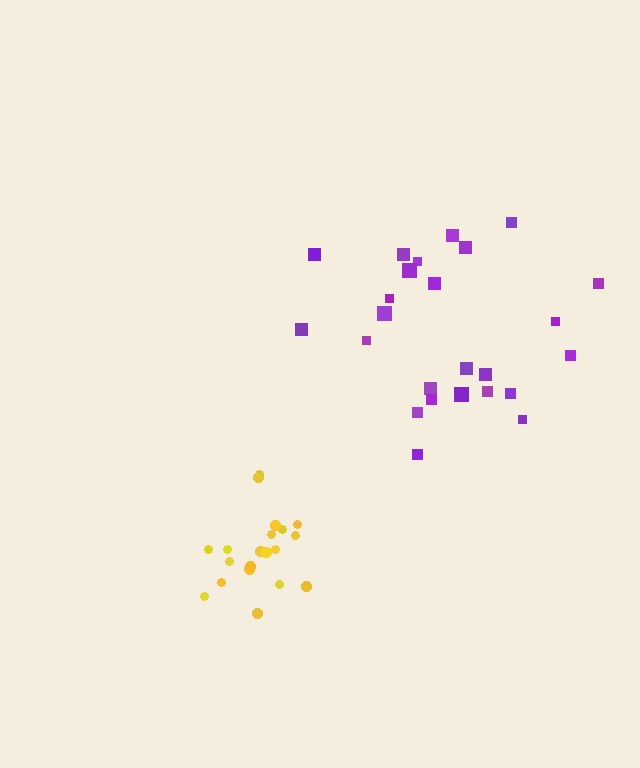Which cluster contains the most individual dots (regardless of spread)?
Purple (25).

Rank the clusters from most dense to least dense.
yellow, purple.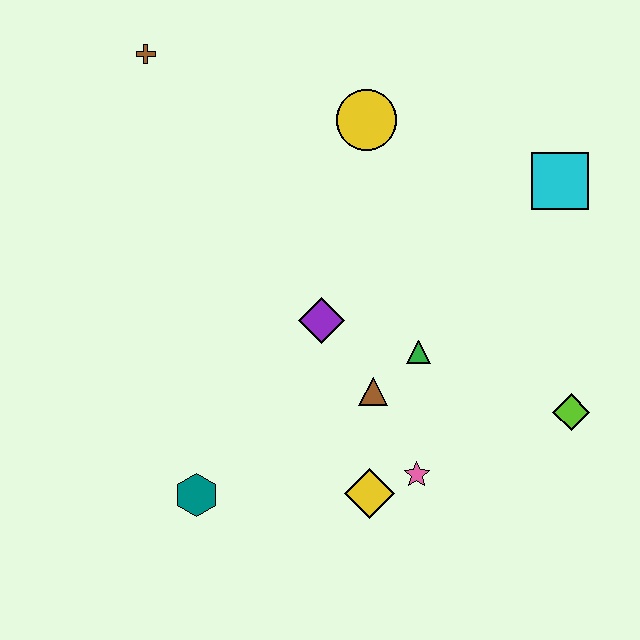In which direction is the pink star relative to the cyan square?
The pink star is below the cyan square.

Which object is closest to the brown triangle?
The green triangle is closest to the brown triangle.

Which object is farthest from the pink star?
The brown cross is farthest from the pink star.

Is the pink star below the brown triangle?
Yes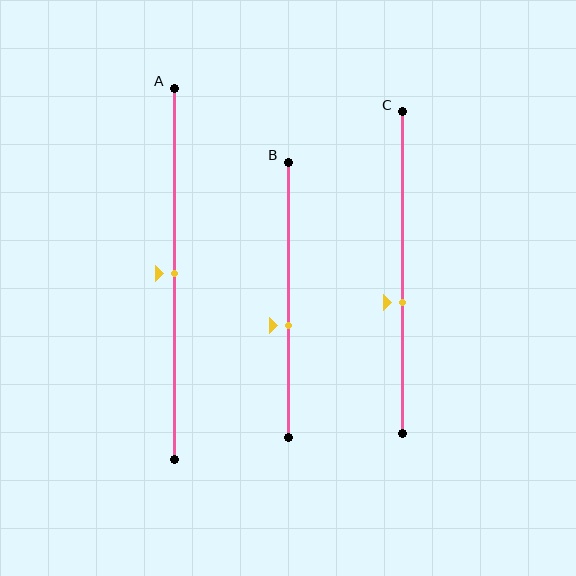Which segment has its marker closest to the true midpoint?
Segment A has its marker closest to the true midpoint.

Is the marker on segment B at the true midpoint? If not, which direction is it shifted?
No, the marker on segment B is shifted downward by about 9% of the segment length.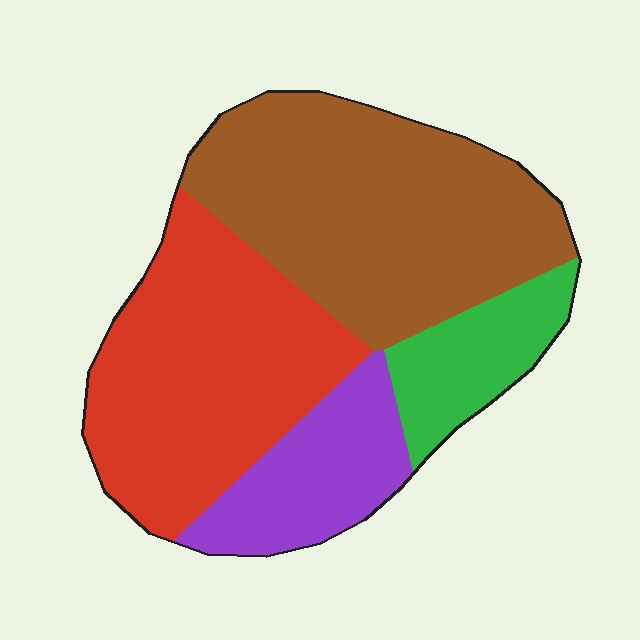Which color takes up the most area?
Brown, at roughly 40%.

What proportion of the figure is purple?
Purple covers around 15% of the figure.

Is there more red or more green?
Red.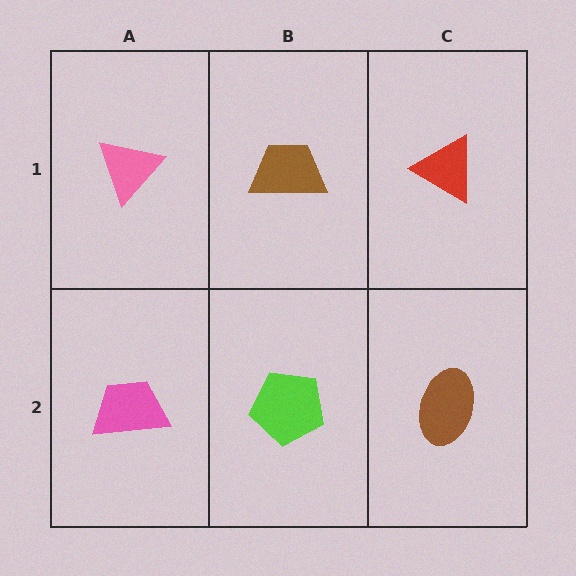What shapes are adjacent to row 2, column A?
A pink triangle (row 1, column A), a lime pentagon (row 2, column B).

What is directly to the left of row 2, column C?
A lime pentagon.